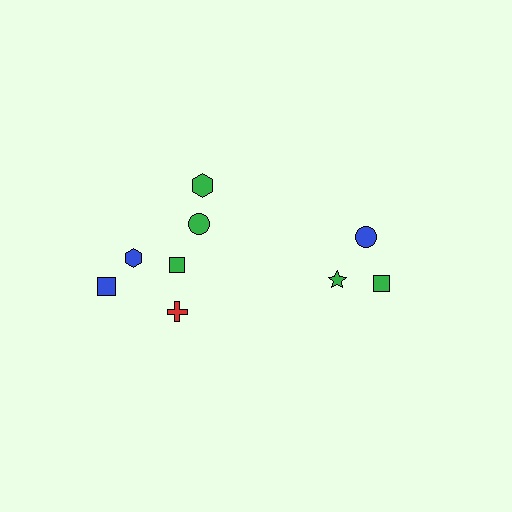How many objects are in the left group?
There are 6 objects.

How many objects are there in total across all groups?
There are 9 objects.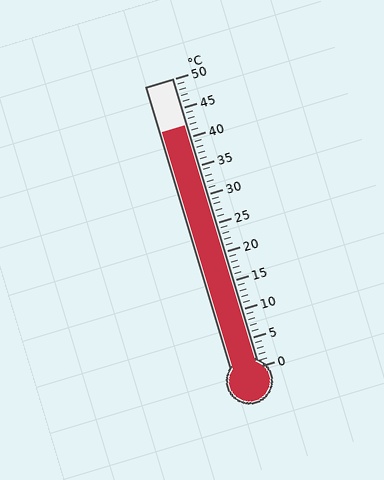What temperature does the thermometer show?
The thermometer shows approximately 42°C.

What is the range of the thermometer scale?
The thermometer scale ranges from 0°C to 50°C.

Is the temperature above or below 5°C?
The temperature is above 5°C.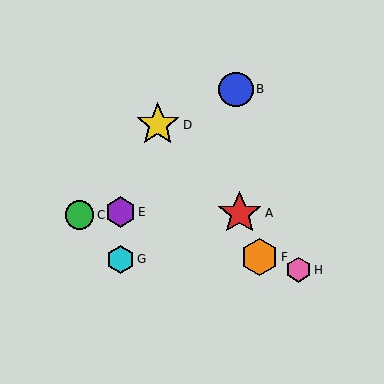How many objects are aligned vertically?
2 objects (E, G) are aligned vertically.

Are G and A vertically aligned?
No, G is at x≈120 and A is at x≈240.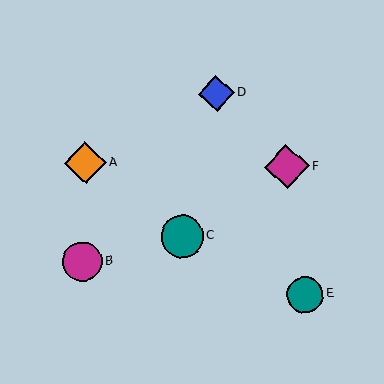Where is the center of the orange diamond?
The center of the orange diamond is at (85, 163).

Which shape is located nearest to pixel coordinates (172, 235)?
The teal circle (labeled C) at (182, 236) is nearest to that location.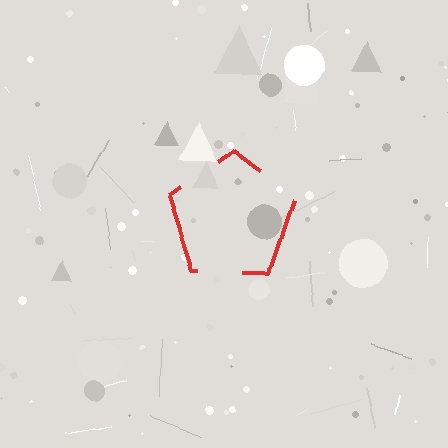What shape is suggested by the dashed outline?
The dashed outline suggests a pentagon.